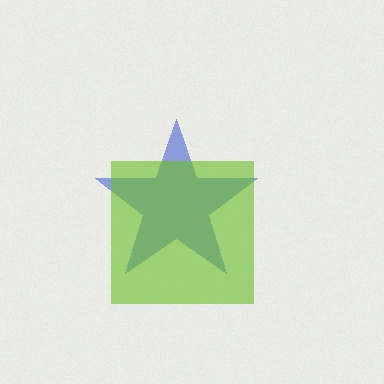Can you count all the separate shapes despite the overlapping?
Yes, there are 2 separate shapes.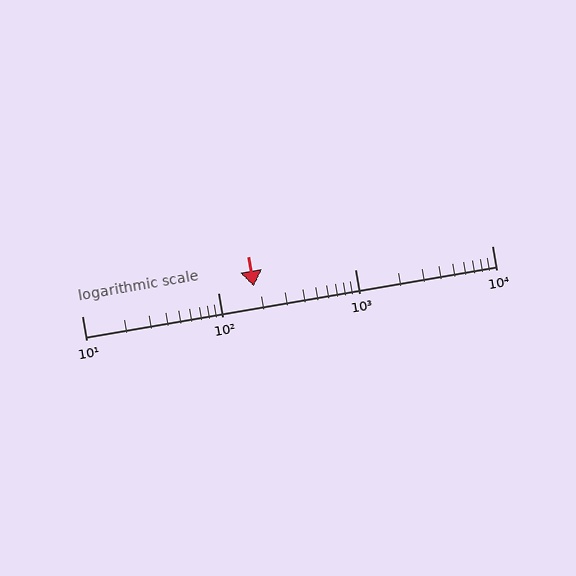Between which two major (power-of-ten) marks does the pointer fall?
The pointer is between 100 and 1000.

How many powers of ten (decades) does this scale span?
The scale spans 3 decades, from 10 to 10000.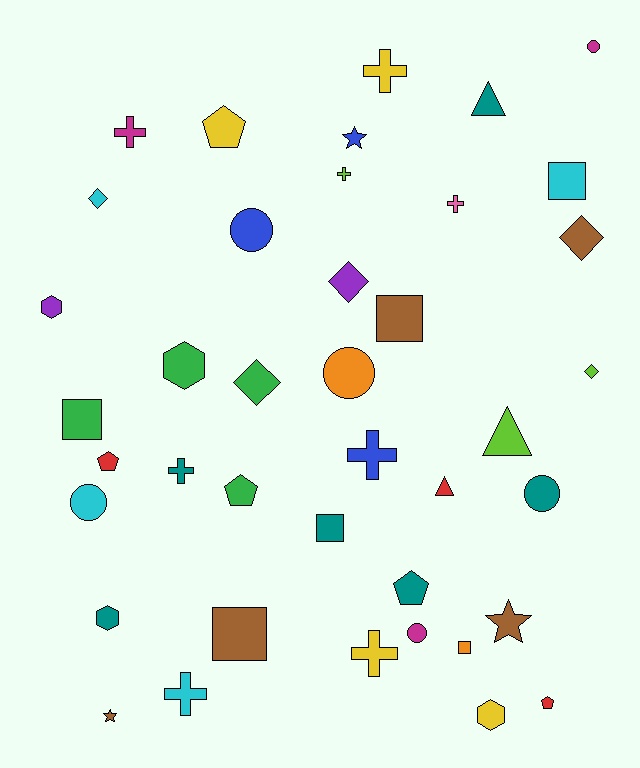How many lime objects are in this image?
There are 3 lime objects.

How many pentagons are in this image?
There are 5 pentagons.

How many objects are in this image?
There are 40 objects.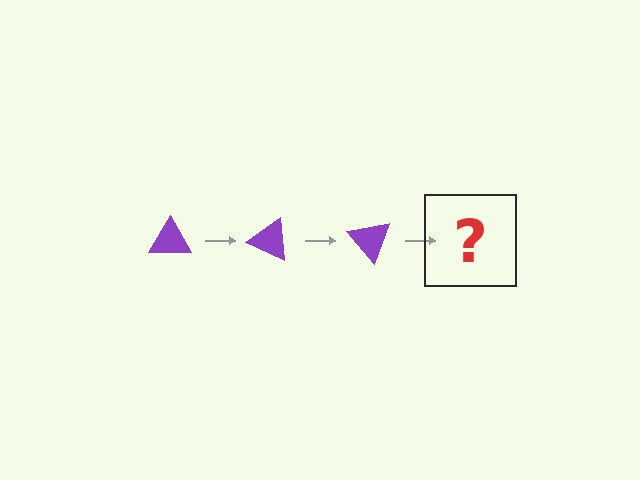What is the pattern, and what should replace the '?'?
The pattern is that the triangle rotates 25 degrees each step. The '?' should be a purple triangle rotated 75 degrees.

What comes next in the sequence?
The next element should be a purple triangle rotated 75 degrees.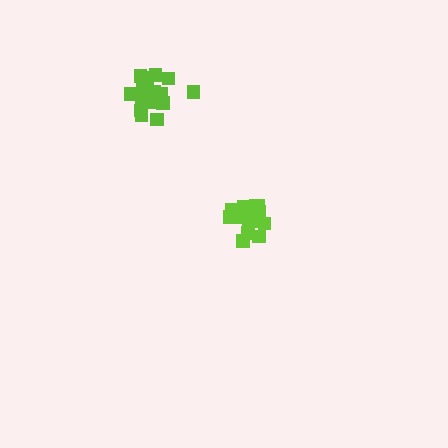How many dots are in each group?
Group 1: 19 dots, Group 2: 17 dots (36 total).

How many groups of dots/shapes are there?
There are 2 groups.